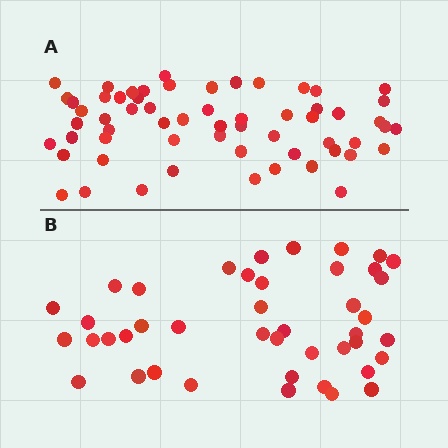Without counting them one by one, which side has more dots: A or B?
Region A (the top region) has more dots.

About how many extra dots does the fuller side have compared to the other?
Region A has approximately 15 more dots than region B.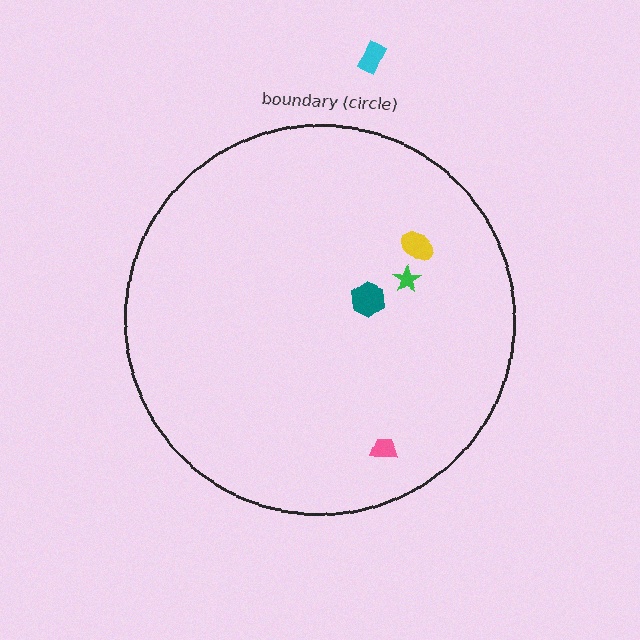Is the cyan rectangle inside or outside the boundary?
Outside.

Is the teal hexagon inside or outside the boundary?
Inside.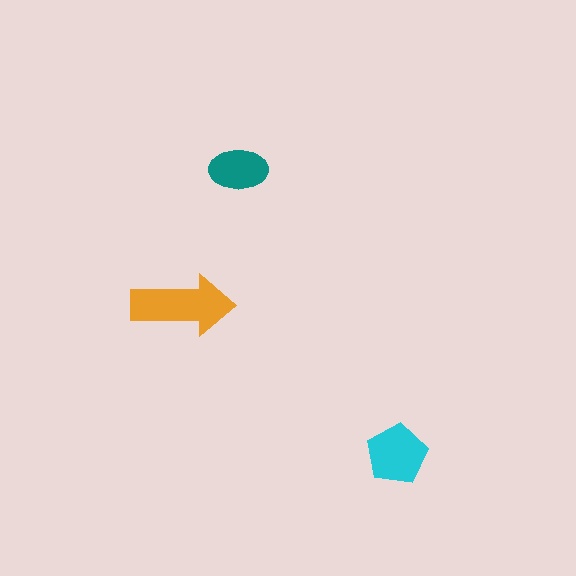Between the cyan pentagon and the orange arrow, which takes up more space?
The orange arrow.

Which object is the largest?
The orange arrow.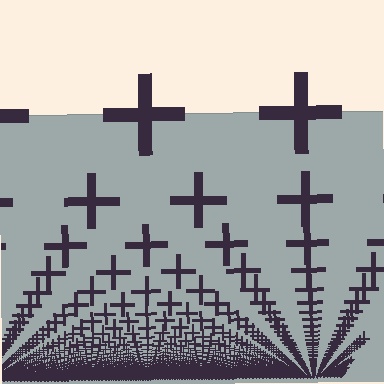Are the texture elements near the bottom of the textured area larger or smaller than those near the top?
Smaller. The gradient is inverted — elements near the bottom are smaller and denser.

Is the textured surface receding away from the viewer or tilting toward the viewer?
The surface appears to tilt toward the viewer. Texture elements get larger and sparser toward the top.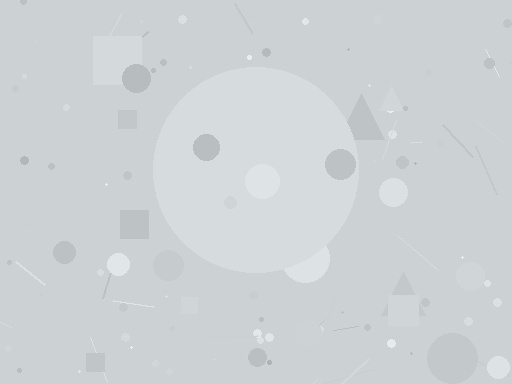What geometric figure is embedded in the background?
A circle is embedded in the background.